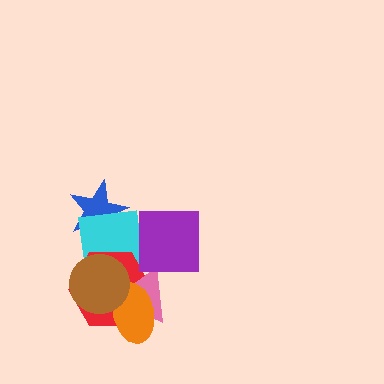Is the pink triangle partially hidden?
Yes, it is partially covered by another shape.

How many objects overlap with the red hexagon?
4 objects overlap with the red hexagon.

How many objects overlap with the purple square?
1 object overlaps with the purple square.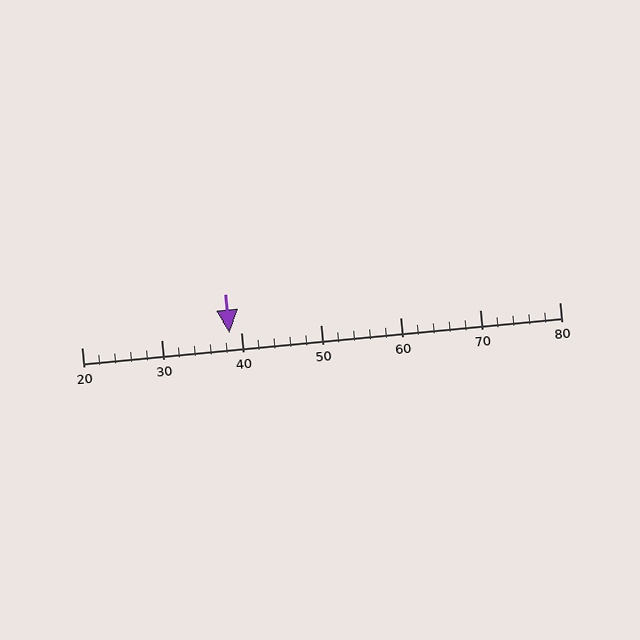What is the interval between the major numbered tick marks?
The major tick marks are spaced 10 units apart.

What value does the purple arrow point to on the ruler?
The purple arrow points to approximately 39.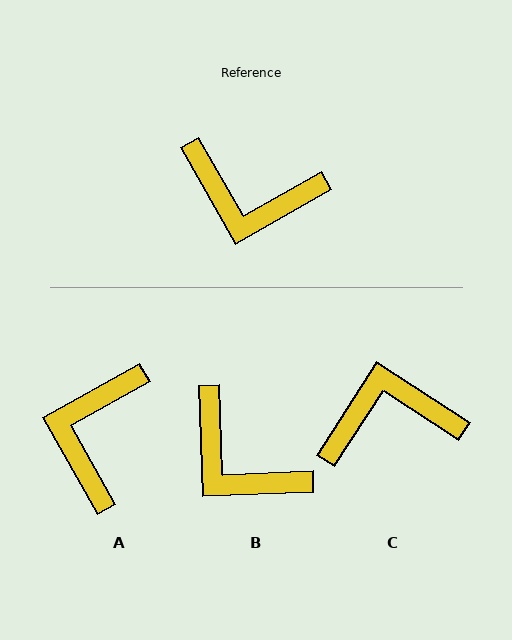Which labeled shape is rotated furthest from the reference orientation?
C, about 152 degrees away.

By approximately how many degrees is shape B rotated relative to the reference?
Approximately 27 degrees clockwise.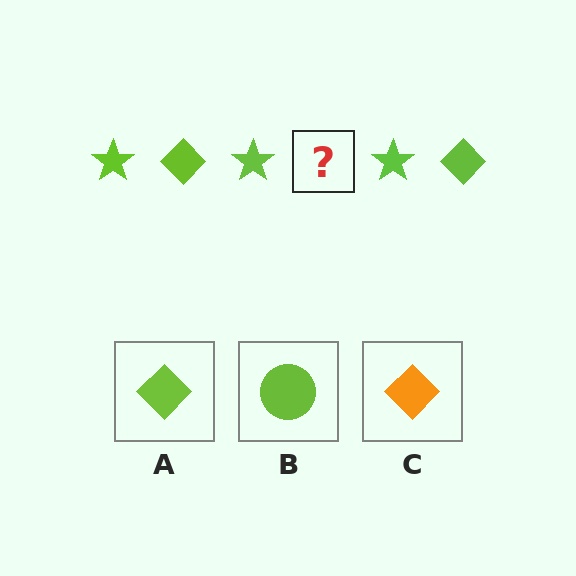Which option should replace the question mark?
Option A.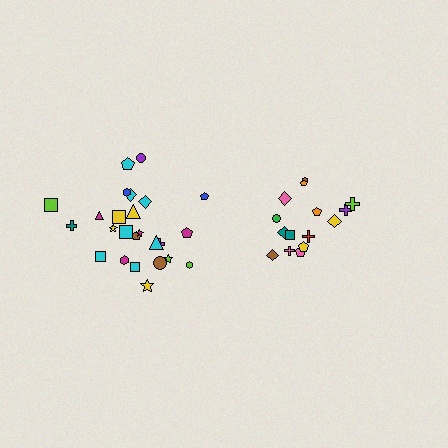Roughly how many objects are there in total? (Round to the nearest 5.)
Roughly 40 objects in total.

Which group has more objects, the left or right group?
The left group.